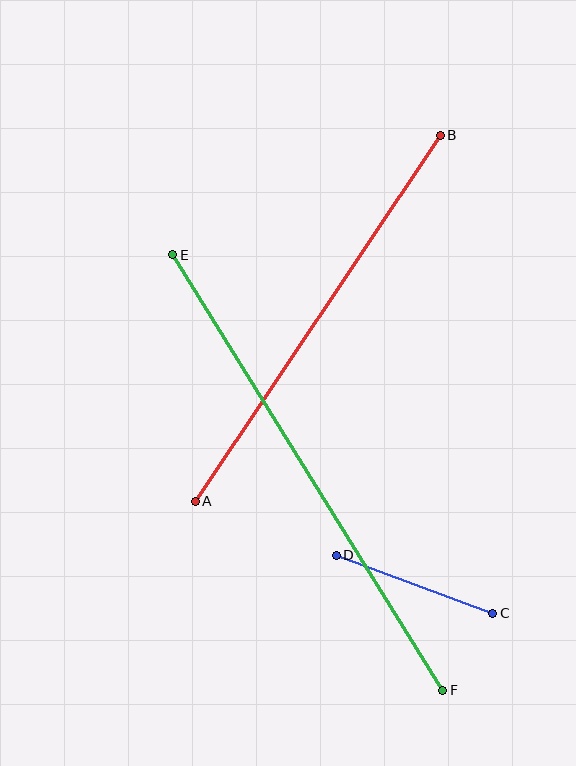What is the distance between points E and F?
The distance is approximately 512 pixels.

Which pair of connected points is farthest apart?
Points E and F are farthest apart.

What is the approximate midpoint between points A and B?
The midpoint is at approximately (318, 318) pixels.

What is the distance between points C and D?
The distance is approximately 167 pixels.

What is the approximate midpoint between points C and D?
The midpoint is at approximately (414, 584) pixels.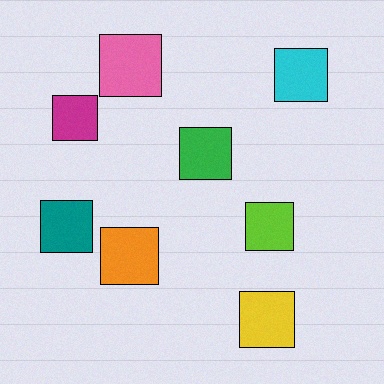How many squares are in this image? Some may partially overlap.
There are 8 squares.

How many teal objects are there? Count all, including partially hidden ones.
There is 1 teal object.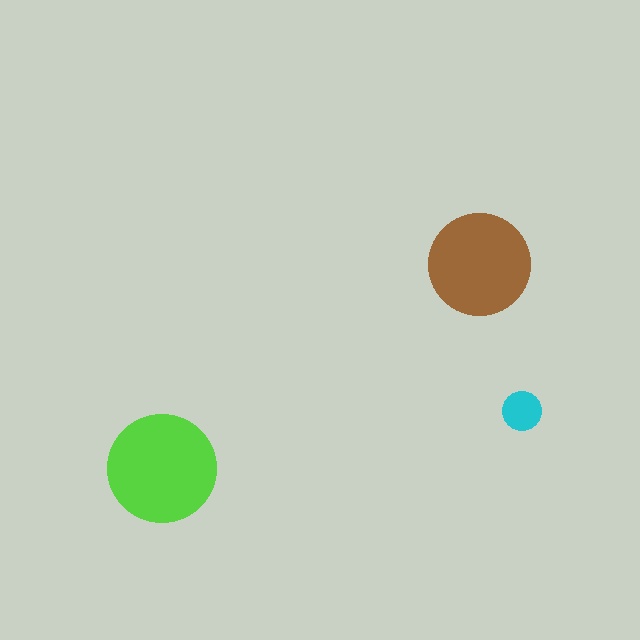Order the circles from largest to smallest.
the lime one, the brown one, the cyan one.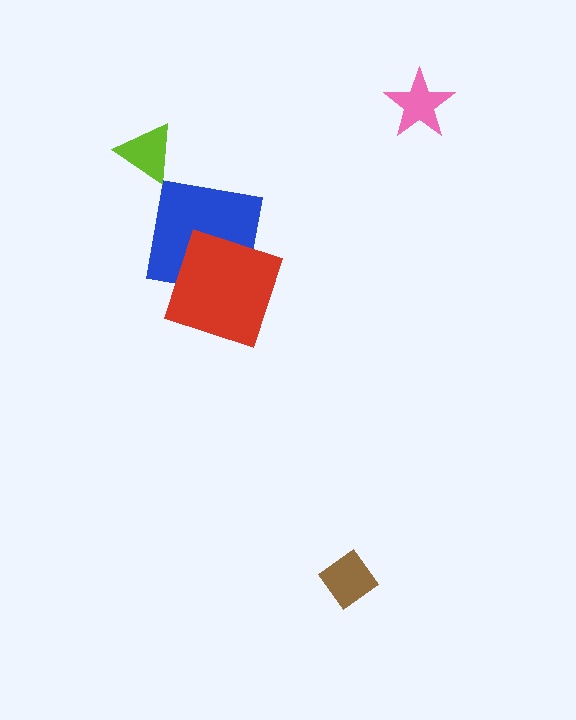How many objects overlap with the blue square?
1 object overlaps with the blue square.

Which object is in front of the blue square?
The red square is in front of the blue square.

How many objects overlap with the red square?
1 object overlaps with the red square.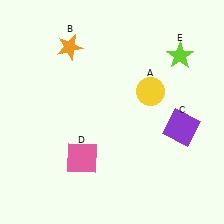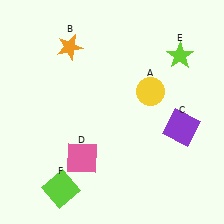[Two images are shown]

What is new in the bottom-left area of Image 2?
A lime square (F) was added in the bottom-left area of Image 2.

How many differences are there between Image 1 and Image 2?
There is 1 difference between the two images.